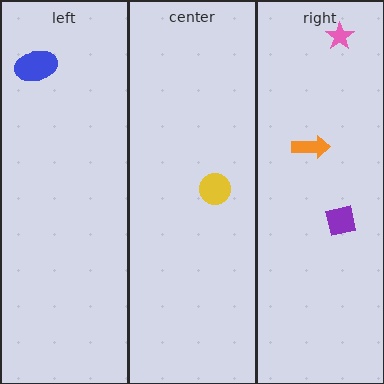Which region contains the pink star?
The right region.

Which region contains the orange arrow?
The right region.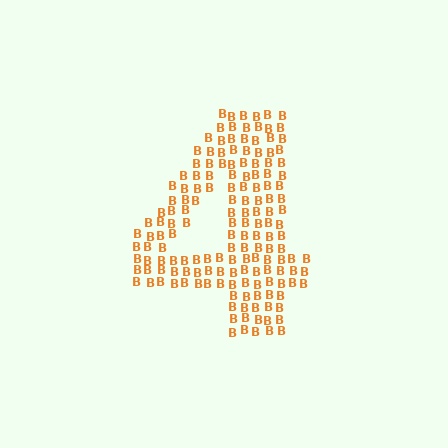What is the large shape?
The large shape is the digit 4.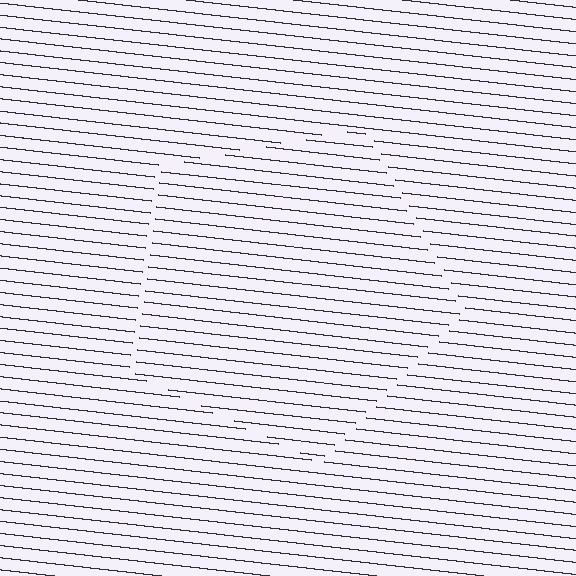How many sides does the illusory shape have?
5 sides — the line-ends trace a pentagon.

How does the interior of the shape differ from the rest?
The interior of the shape contains the same grating, shifted by half a period — the contour is defined by the phase discontinuity where line-ends from the inner and outer gratings abut.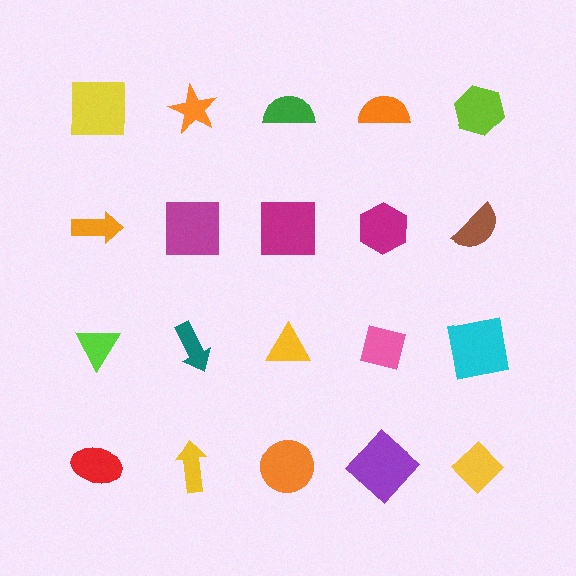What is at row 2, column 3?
A magenta square.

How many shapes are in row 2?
5 shapes.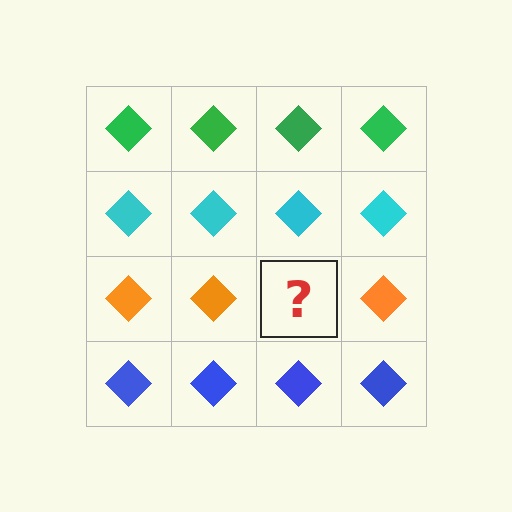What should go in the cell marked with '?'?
The missing cell should contain an orange diamond.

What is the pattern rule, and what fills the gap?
The rule is that each row has a consistent color. The gap should be filled with an orange diamond.